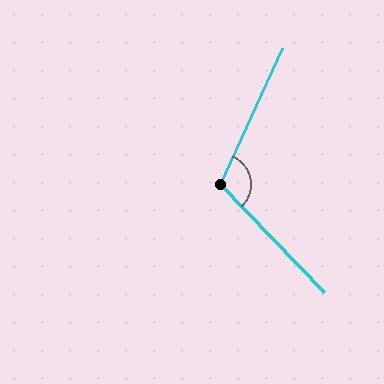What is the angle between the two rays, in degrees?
Approximately 112 degrees.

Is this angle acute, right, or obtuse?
It is obtuse.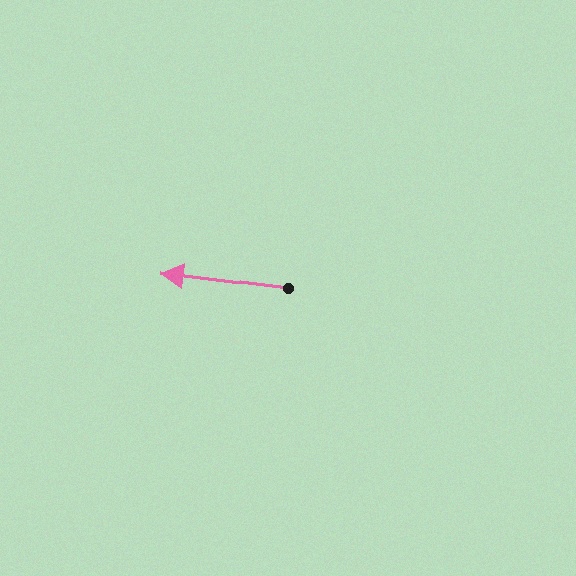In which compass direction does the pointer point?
West.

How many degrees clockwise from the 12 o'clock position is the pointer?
Approximately 277 degrees.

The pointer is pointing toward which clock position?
Roughly 9 o'clock.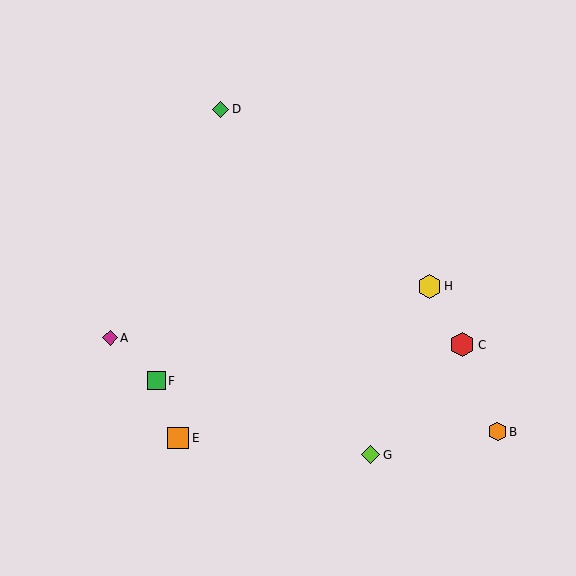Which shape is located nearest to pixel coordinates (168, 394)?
The green square (labeled F) at (156, 381) is nearest to that location.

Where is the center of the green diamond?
The center of the green diamond is at (221, 109).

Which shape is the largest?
The red hexagon (labeled C) is the largest.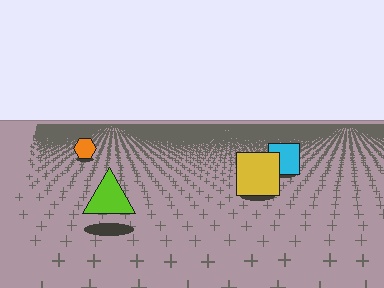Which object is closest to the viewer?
The lime triangle is closest. The texture marks near it are larger and more spread out.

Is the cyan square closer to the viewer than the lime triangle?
No. The lime triangle is closer — you can tell from the texture gradient: the ground texture is coarser near it.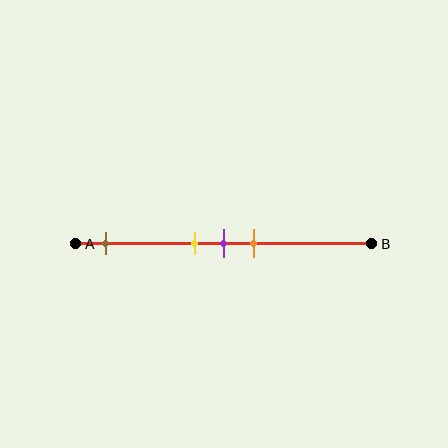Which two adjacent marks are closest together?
The yellow and purple marks are the closest adjacent pair.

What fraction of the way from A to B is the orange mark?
The orange mark is approximately 60% (0.6) of the way from A to B.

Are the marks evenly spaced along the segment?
No, the marks are not evenly spaced.